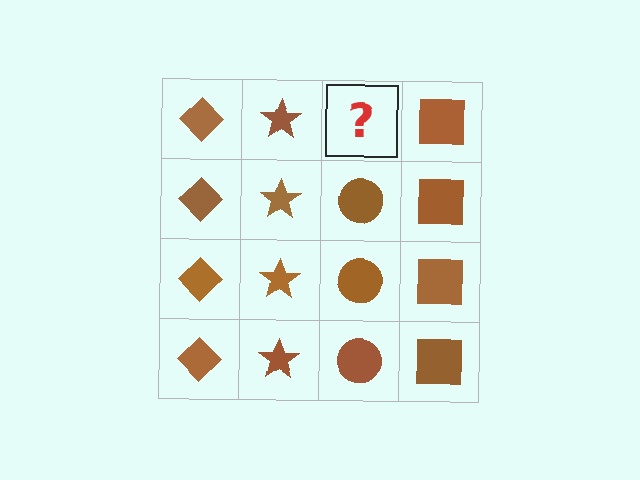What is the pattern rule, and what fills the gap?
The rule is that each column has a consistent shape. The gap should be filled with a brown circle.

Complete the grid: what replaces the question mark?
The question mark should be replaced with a brown circle.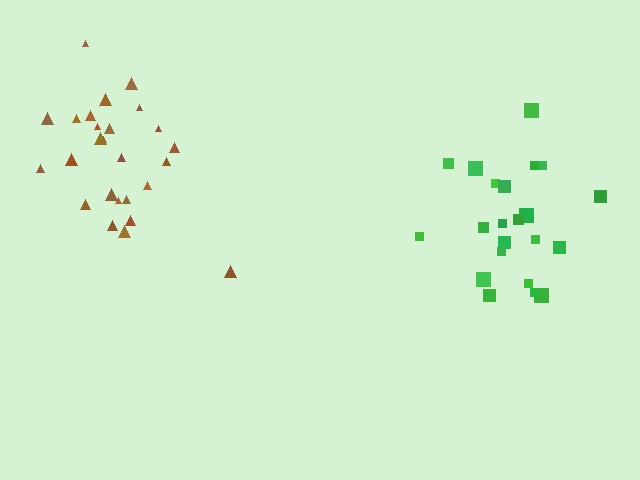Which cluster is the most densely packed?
Brown.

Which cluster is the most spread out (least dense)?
Green.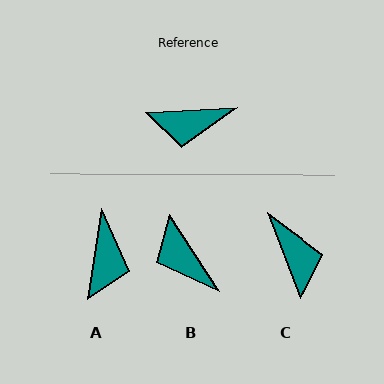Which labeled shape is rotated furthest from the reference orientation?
C, about 108 degrees away.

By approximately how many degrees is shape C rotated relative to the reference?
Approximately 108 degrees counter-clockwise.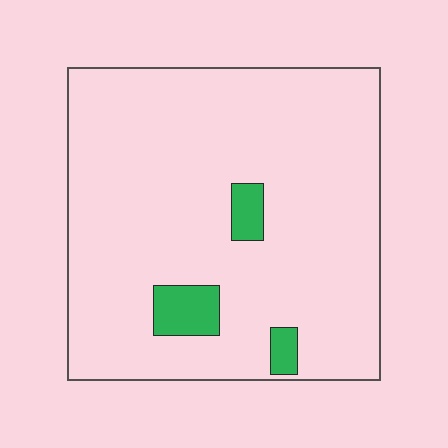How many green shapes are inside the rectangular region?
3.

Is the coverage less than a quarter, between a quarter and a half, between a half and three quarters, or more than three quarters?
Less than a quarter.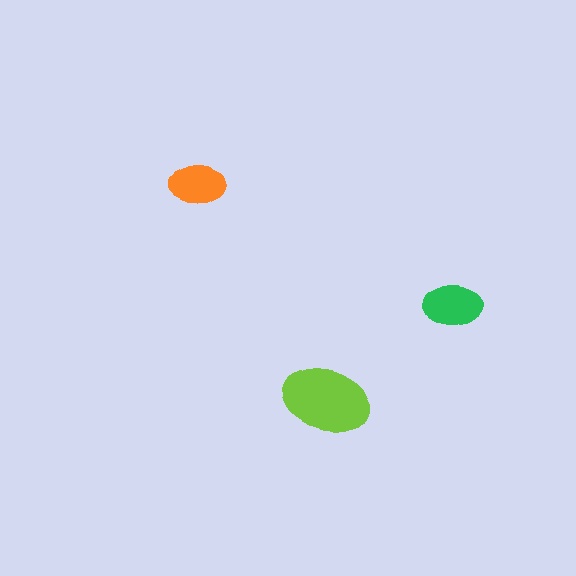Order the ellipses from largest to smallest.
the lime one, the green one, the orange one.